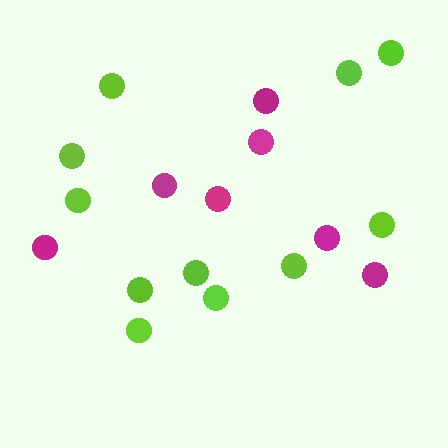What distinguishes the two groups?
There are 2 groups: one group of magenta circles (7) and one group of lime circles (11).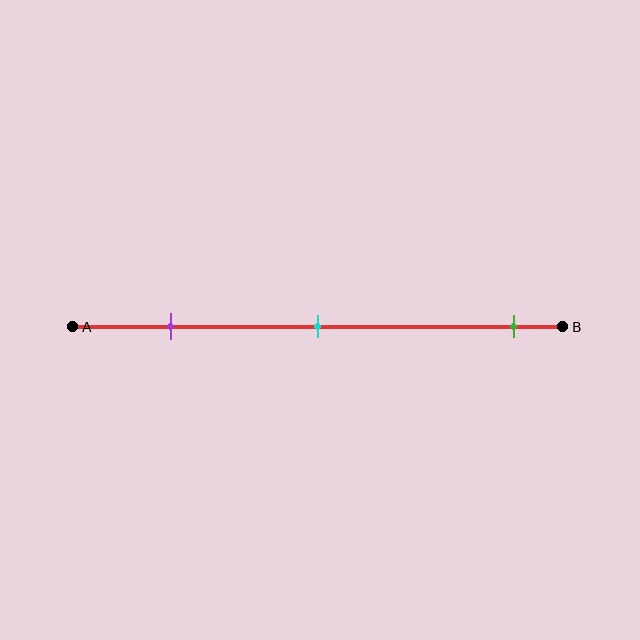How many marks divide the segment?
There are 3 marks dividing the segment.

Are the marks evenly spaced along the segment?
No, the marks are not evenly spaced.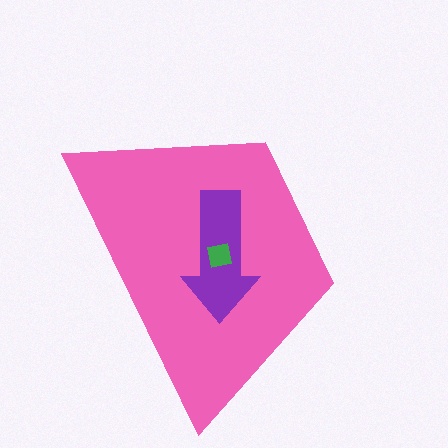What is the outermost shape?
The pink trapezoid.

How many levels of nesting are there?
3.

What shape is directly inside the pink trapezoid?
The purple arrow.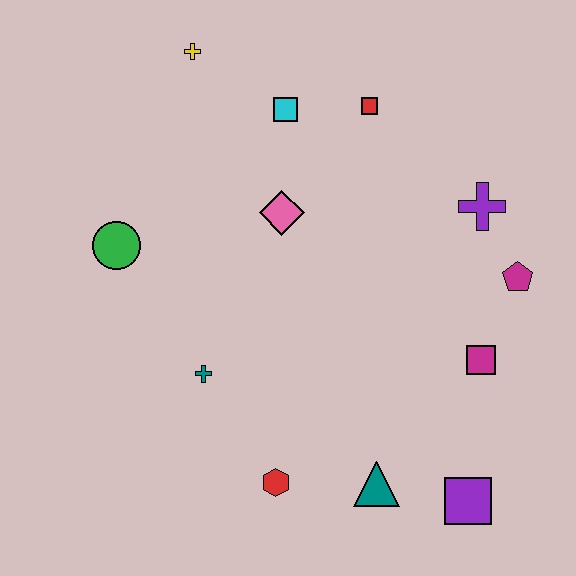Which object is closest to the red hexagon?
The teal triangle is closest to the red hexagon.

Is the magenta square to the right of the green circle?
Yes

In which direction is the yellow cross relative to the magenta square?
The yellow cross is above the magenta square.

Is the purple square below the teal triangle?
Yes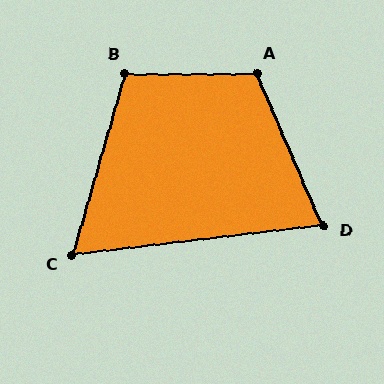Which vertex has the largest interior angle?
A, at approximately 113 degrees.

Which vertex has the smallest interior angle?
C, at approximately 67 degrees.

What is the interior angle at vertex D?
Approximately 73 degrees (acute).